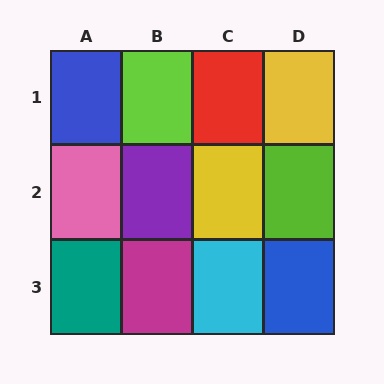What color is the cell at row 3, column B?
Magenta.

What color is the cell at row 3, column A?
Teal.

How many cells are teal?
1 cell is teal.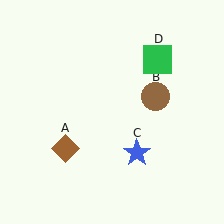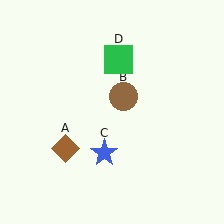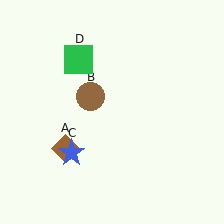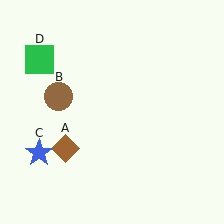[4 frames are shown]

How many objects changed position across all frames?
3 objects changed position: brown circle (object B), blue star (object C), green square (object D).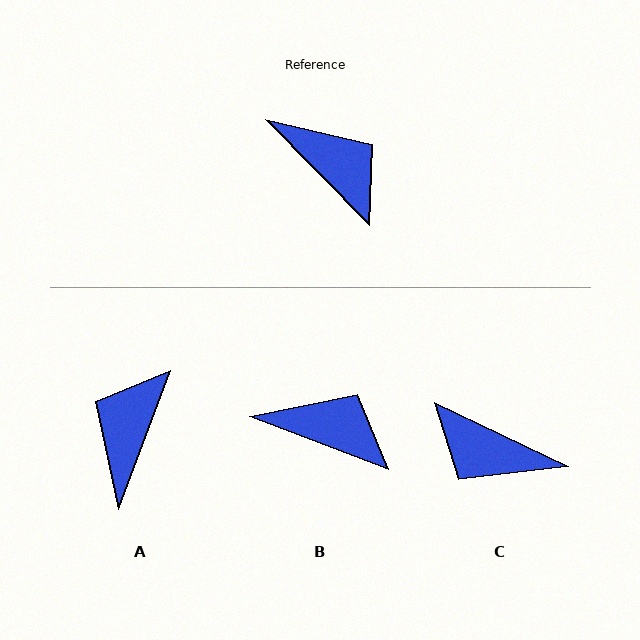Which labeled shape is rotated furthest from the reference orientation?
C, about 160 degrees away.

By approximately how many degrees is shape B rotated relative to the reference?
Approximately 25 degrees counter-clockwise.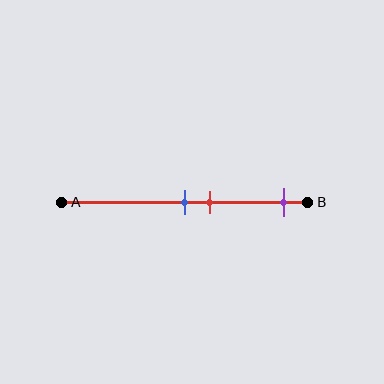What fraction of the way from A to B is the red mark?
The red mark is approximately 60% (0.6) of the way from A to B.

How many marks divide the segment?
There are 3 marks dividing the segment.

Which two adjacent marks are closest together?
The blue and red marks are the closest adjacent pair.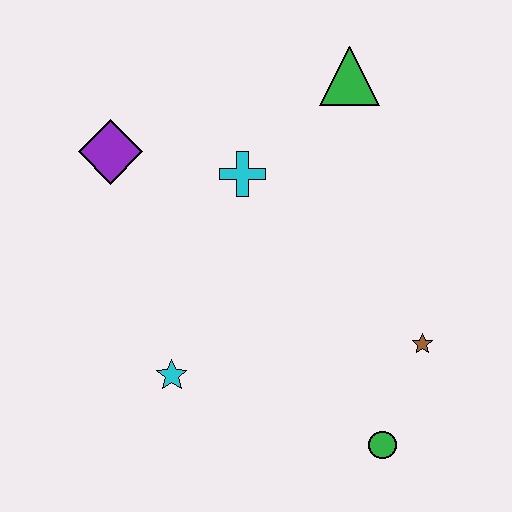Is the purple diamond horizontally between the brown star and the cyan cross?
No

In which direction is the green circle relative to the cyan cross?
The green circle is below the cyan cross.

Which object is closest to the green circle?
The brown star is closest to the green circle.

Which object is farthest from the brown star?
The purple diamond is farthest from the brown star.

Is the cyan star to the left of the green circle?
Yes